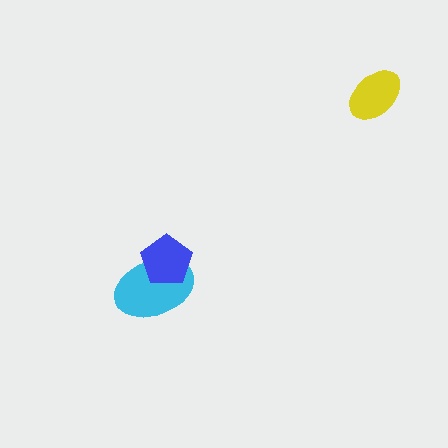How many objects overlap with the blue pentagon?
1 object overlaps with the blue pentagon.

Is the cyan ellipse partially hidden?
Yes, it is partially covered by another shape.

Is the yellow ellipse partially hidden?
No, no other shape covers it.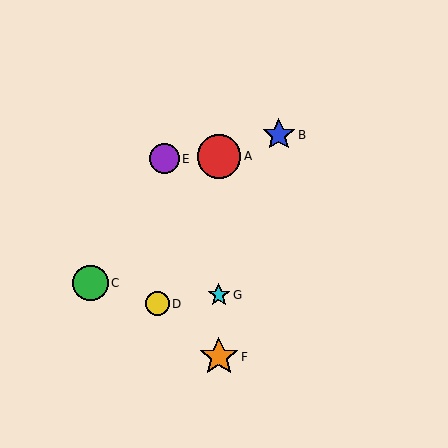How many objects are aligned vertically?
3 objects (A, F, G) are aligned vertically.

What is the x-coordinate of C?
Object C is at x≈90.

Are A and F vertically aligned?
Yes, both are at x≈219.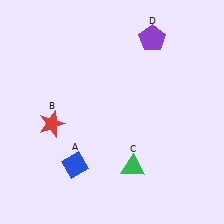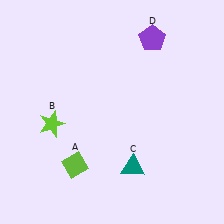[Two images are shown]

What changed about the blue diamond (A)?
In Image 1, A is blue. In Image 2, it changed to lime.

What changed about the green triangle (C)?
In Image 1, C is green. In Image 2, it changed to teal.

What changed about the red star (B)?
In Image 1, B is red. In Image 2, it changed to lime.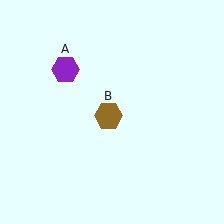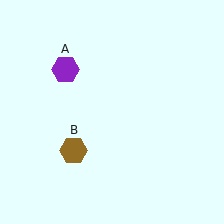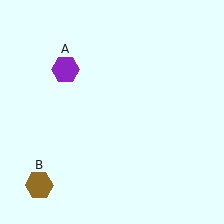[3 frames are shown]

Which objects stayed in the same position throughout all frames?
Purple hexagon (object A) remained stationary.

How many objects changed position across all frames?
1 object changed position: brown hexagon (object B).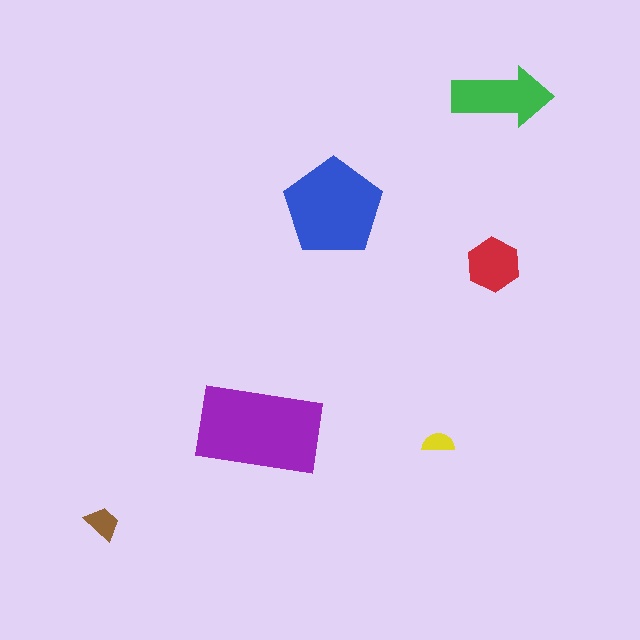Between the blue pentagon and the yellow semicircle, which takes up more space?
The blue pentagon.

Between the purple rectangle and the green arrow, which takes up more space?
The purple rectangle.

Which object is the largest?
The purple rectangle.